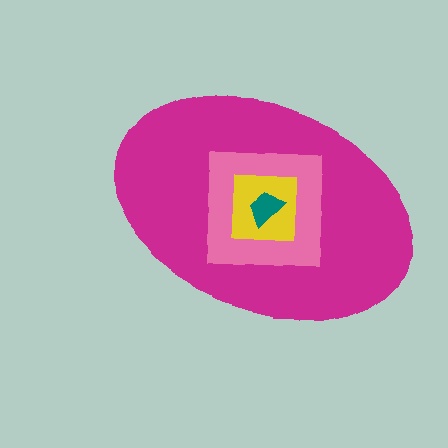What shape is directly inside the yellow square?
The teal trapezoid.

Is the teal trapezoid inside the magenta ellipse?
Yes.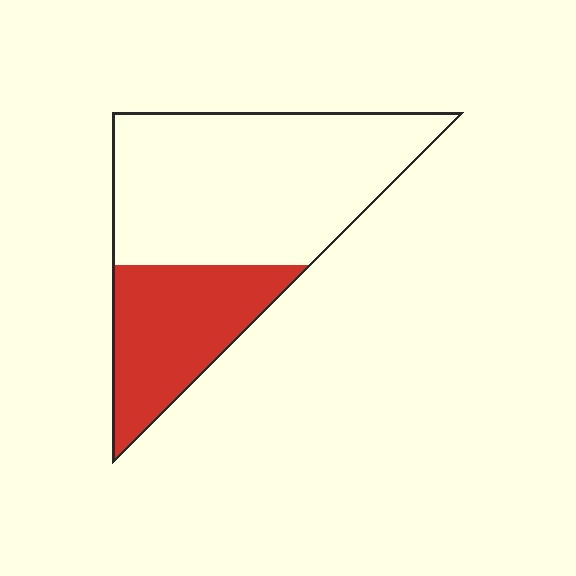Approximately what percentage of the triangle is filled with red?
Approximately 30%.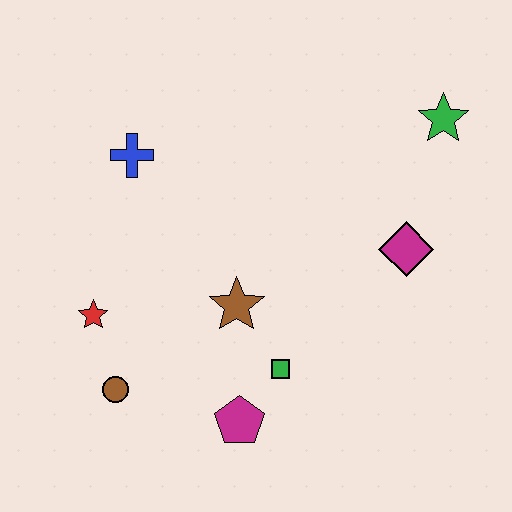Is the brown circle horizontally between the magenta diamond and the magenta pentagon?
No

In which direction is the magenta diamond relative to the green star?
The magenta diamond is below the green star.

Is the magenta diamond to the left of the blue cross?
No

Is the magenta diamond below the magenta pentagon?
No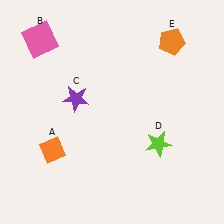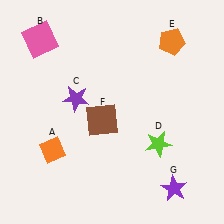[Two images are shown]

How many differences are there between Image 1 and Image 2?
There are 2 differences between the two images.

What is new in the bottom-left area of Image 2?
A brown square (F) was added in the bottom-left area of Image 2.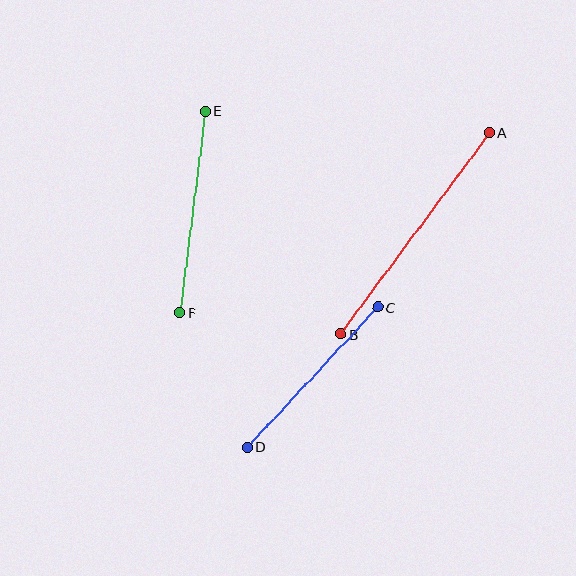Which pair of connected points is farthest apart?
Points A and B are farthest apart.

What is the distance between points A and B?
The distance is approximately 251 pixels.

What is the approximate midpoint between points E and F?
The midpoint is at approximately (192, 212) pixels.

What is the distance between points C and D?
The distance is approximately 192 pixels.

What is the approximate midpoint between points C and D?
The midpoint is at approximately (312, 377) pixels.